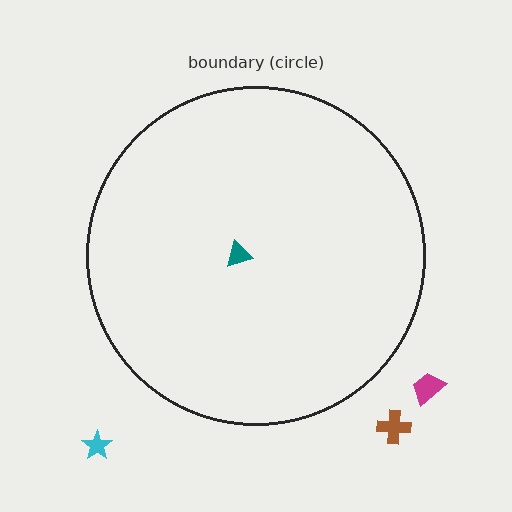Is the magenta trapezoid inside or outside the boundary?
Outside.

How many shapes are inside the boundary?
1 inside, 3 outside.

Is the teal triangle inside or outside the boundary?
Inside.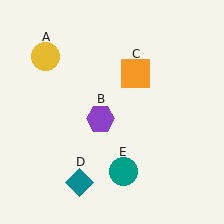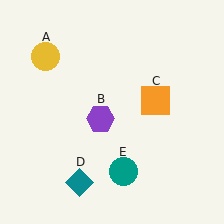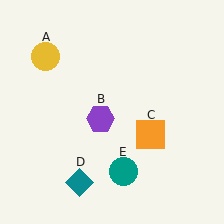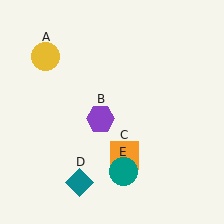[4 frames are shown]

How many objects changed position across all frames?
1 object changed position: orange square (object C).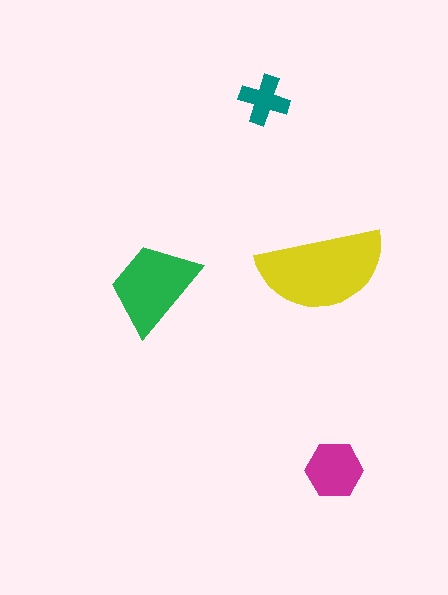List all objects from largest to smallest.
The yellow semicircle, the green trapezoid, the magenta hexagon, the teal cross.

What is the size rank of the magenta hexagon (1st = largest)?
3rd.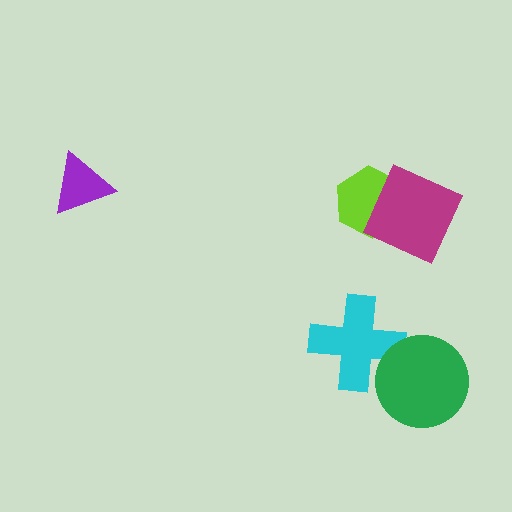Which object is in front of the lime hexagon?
The magenta square is in front of the lime hexagon.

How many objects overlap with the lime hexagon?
1 object overlaps with the lime hexagon.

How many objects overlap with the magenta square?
1 object overlaps with the magenta square.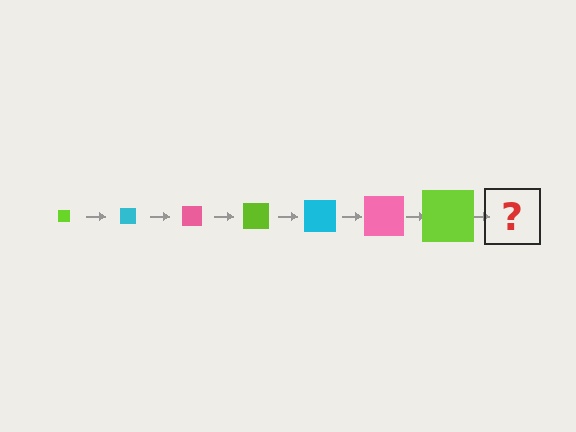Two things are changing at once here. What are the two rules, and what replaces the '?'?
The two rules are that the square grows larger each step and the color cycles through lime, cyan, and pink. The '?' should be a cyan square, larger than the previous one.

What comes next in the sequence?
The next element should be a cyan square, larger than the previous one.